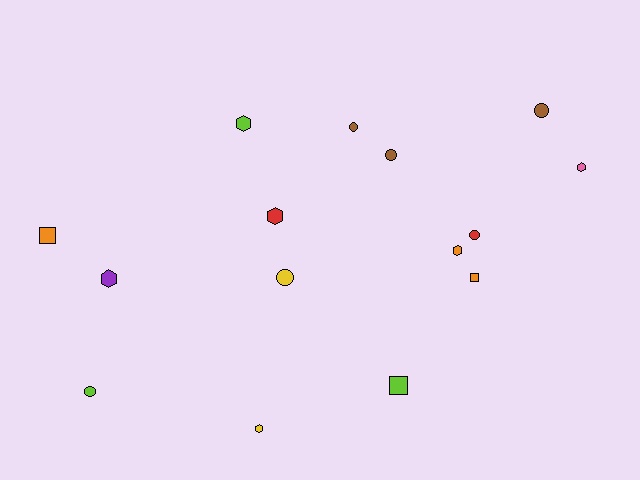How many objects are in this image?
There are 15 objects.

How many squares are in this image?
There are 3 squares.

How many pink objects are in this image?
There is 1 pink object.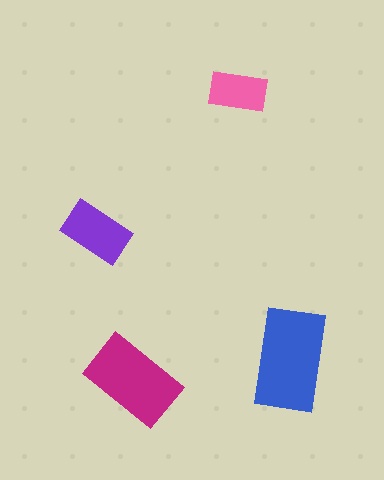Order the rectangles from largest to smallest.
the blue one, the magenta one, the purple one, the pink one.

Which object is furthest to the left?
The purple rectangle is leftmost.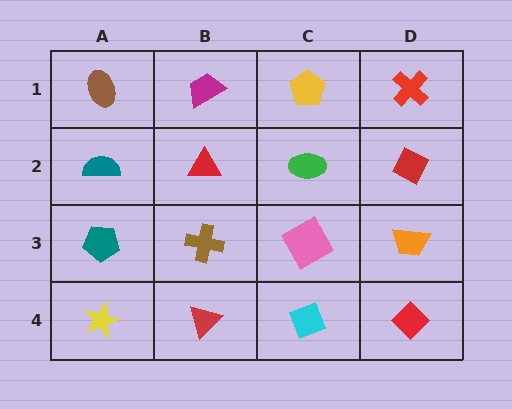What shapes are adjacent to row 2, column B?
A magenta trapezoid (row 1, column B), a brown cross (row 3, column B), a teal semicircle (row 2, column A), a green ellipse (row 2, column C).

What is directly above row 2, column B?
A magenta trapezoid.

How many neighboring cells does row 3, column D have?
3.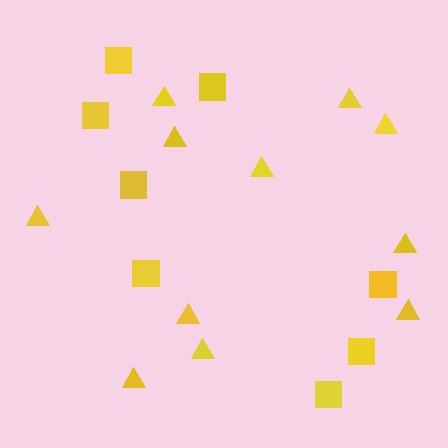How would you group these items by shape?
There are 2 groups: one group of triangles (11) and one group of squares (8).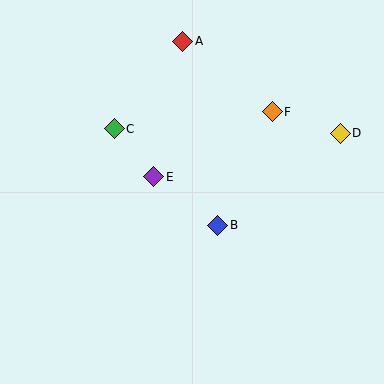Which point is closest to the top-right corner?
Point D is closest to the top-right corner.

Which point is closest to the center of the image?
Point E at (154, 177) is closest to the center.